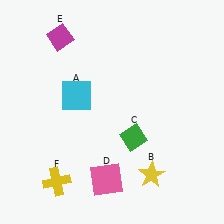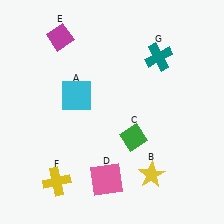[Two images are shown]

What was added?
A teal cross (G) was added in Image 2.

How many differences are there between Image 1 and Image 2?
There is 1 difference between the two images.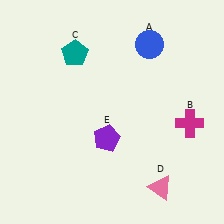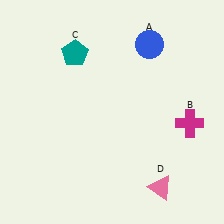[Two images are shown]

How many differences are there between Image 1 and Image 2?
There is 1 difference between the two images.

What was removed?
The purple pentagon (E) was removed in Image 2.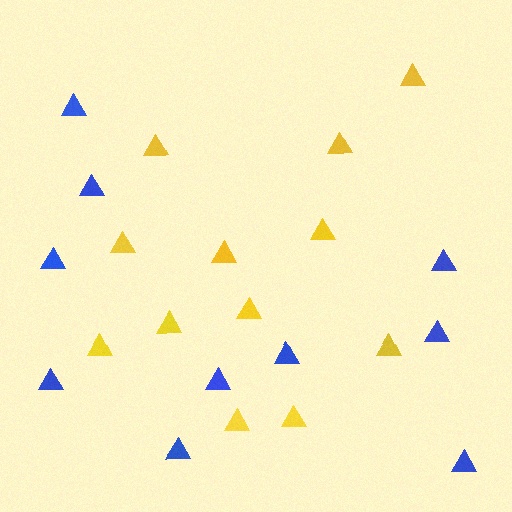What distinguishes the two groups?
There are 2 groups: one group of yellow triangles (12) and one group of blue triangles (10).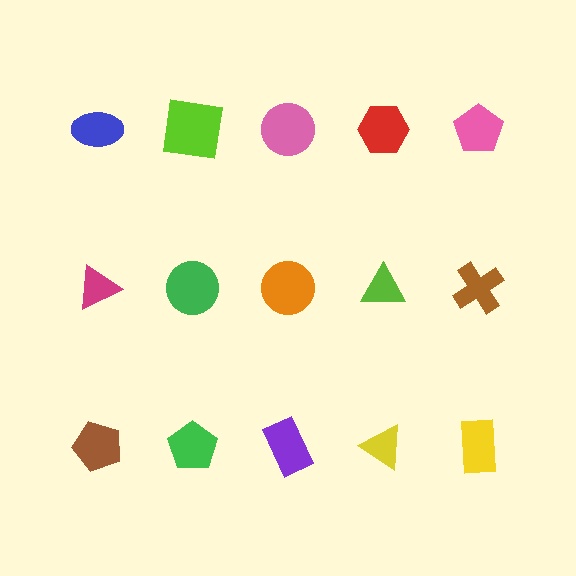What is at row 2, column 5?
A brown cross.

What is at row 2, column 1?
A magenta triangle.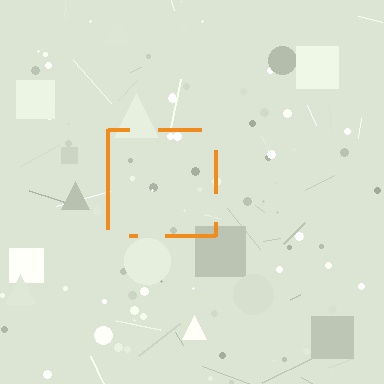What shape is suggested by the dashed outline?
The dashed outline suggests a square.